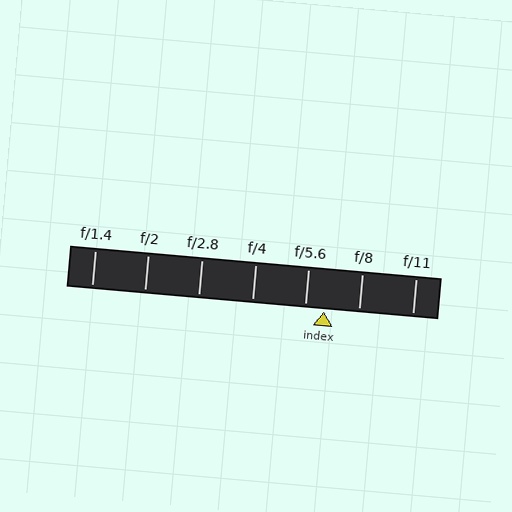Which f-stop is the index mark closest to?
The index mark is closest to f/5.6.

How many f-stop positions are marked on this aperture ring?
There are 7 f-stop positions marked.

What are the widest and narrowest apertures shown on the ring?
The widest aperture shown is f/1.4 and the narrowest is f/11.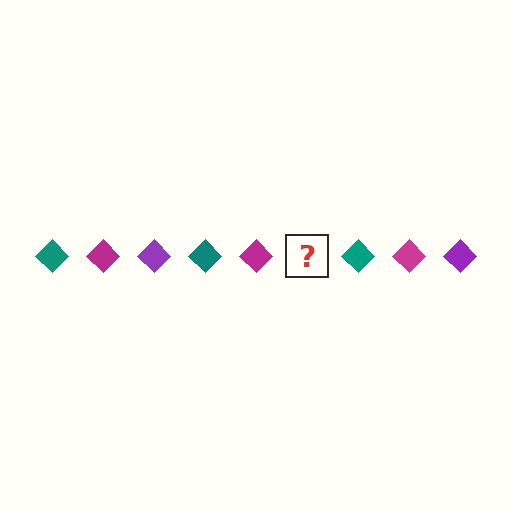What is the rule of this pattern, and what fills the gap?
The rule is that the pattern cycles through teal, magenta, purple diamonds. The gap should be filled with a purple diamond.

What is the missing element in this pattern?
The missing element is a purple diamond.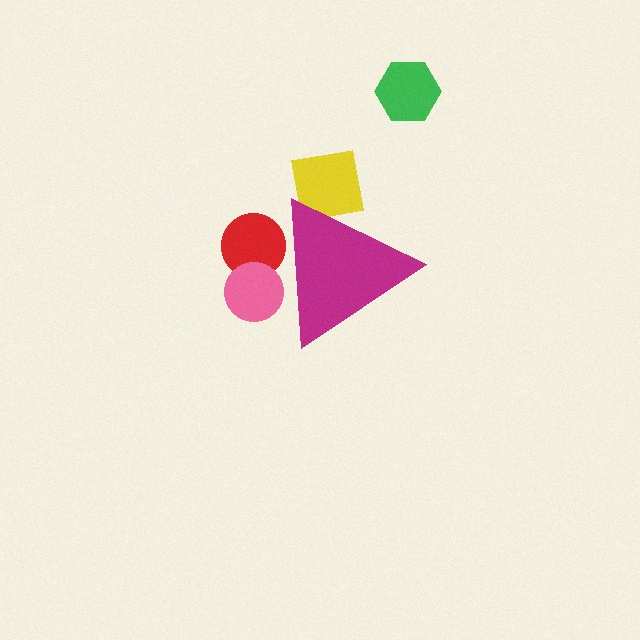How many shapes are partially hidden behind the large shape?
3 shapes are partially hidden.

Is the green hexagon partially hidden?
No, the green hexagon is fully visible.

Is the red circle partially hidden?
Yes, the red circle is partially hidden behind the magenta triangle.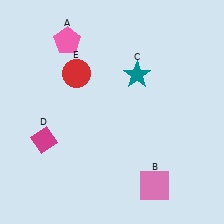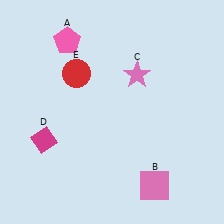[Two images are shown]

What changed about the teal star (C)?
In Image 1, C is teal. In Image 2, it changed to pink.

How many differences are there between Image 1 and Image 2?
There is 1 difference between the two images.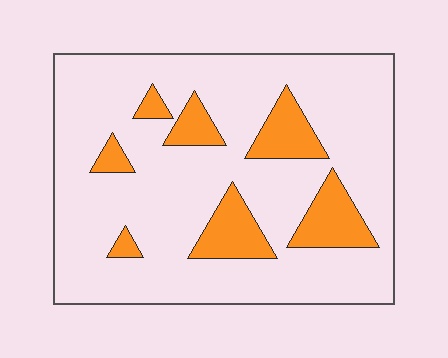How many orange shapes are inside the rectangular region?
7.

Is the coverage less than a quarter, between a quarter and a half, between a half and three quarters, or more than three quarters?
Less than a quarter.